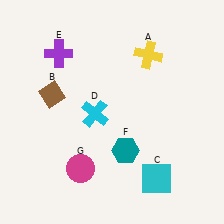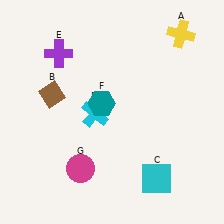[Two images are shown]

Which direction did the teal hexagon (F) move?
The teal hexagon (F) moved up.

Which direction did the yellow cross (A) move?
The yellow cross (A) moved right.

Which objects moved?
The objects that moved are: the yellow cross (A), the teal hexagon (F).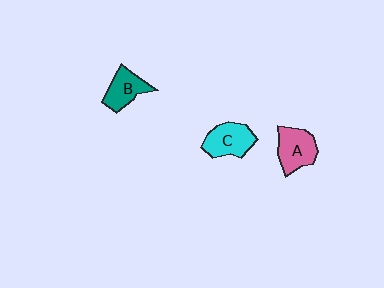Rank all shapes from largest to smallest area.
From largest to smallest: A (pink), C (cyan), B (teal).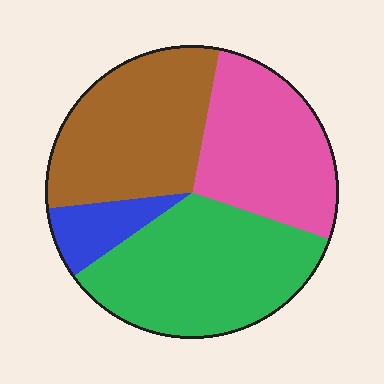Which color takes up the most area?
Green, at roughly 35%.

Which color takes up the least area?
Blue, at roughly 10%.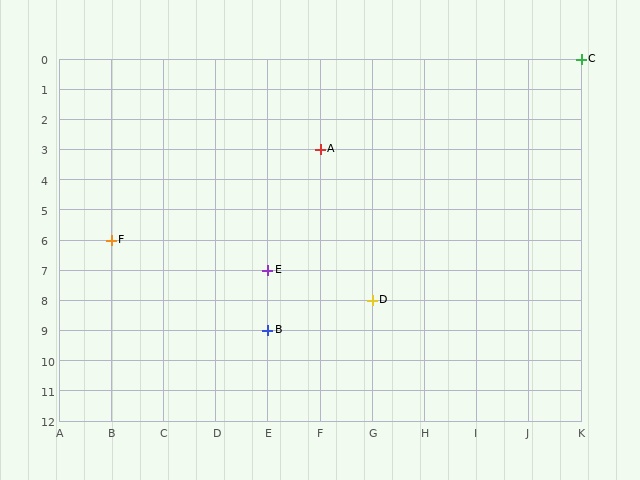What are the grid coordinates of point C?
Point C is at grid coordinates (K, 0).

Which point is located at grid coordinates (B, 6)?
Point F is at (B, 6).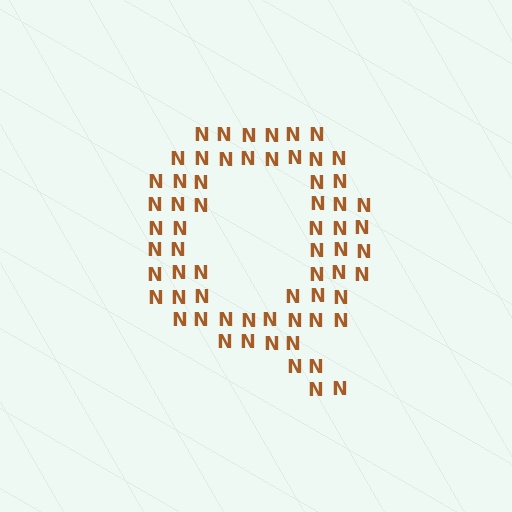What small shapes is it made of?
It is made of small letter N's.